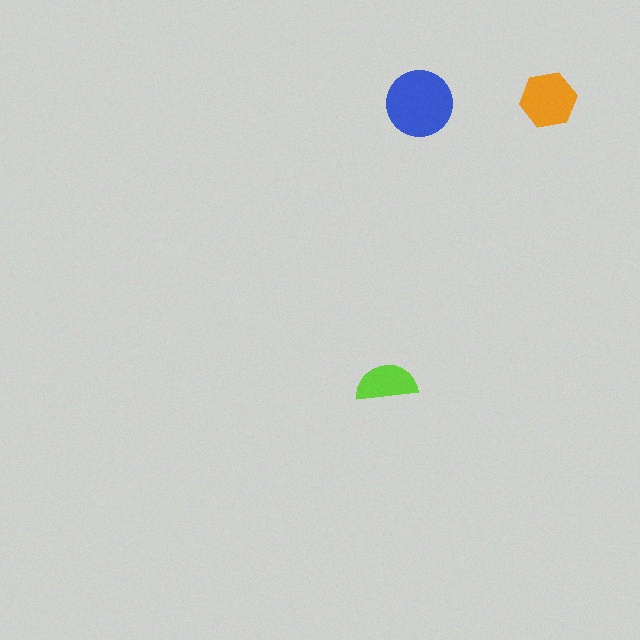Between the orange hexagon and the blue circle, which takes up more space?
The blue circle.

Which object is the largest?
The blue circle.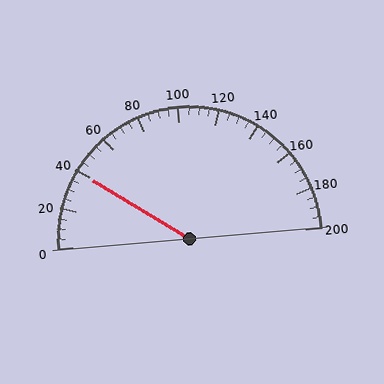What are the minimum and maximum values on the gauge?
The gauge ranges from 0 to 200.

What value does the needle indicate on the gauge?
The needle indicates approximately 40.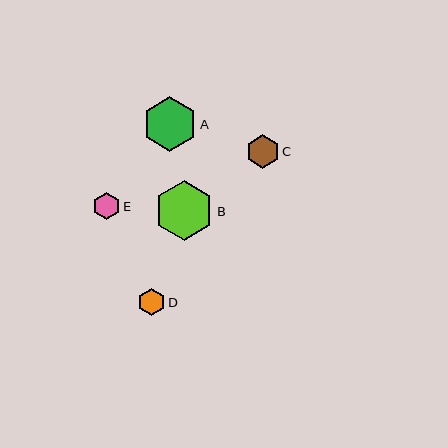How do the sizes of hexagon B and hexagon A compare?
Hexagon B and hexagon A are approximately the same size.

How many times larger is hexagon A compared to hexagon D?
Hexagon A is approximately 2.0 times the size of hexagon D.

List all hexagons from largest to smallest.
From largest to smallest: B, A, C, E, D.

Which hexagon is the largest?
Hexagon B is the largest with a size of approximately 59 pixels.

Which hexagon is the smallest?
Hexagon D is the smallest with a size of approximately 27 pixels.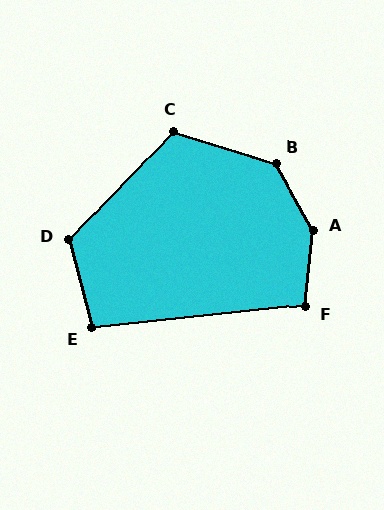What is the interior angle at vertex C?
Approximately 117 degrees (obtuse).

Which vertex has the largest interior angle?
A, at approximately 144 degrees.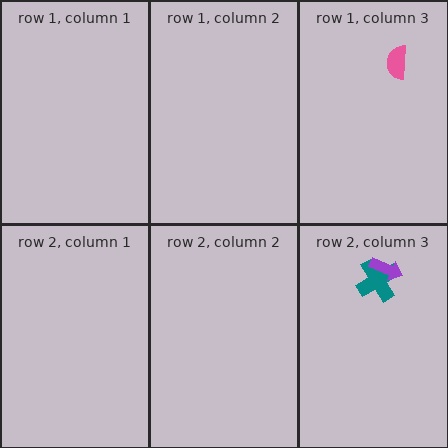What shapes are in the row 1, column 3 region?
The pink semicircle.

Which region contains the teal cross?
The row 2, column 3 region.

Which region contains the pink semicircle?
The row 1, column 3 region.